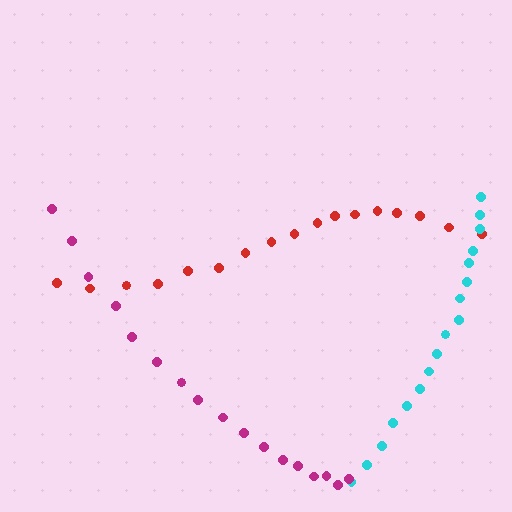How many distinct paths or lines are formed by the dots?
There are 3 distinct paths.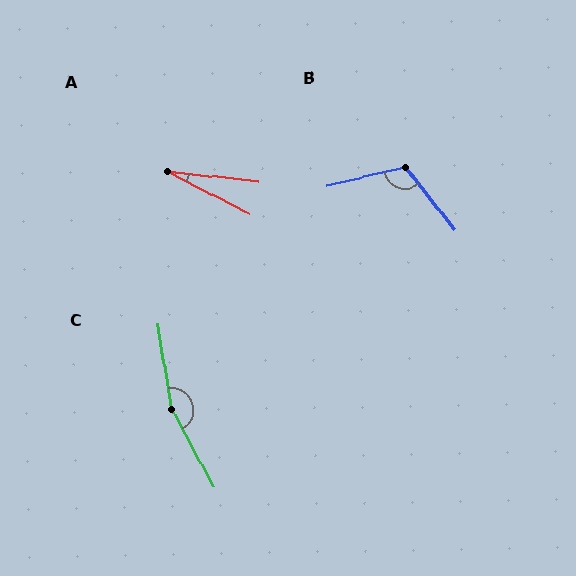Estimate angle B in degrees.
Approximately 115 degrees.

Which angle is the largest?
C, at approximately 160 degrees.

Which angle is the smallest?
A, at approximately 21 degrees.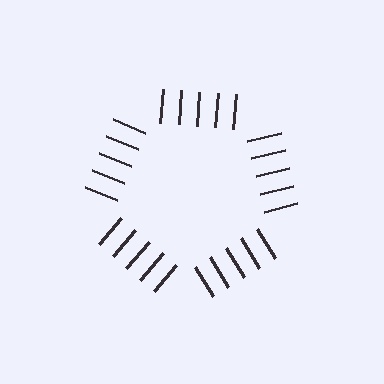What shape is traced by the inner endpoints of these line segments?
An illusory pentagon — the line segments terminate on its edges but no continuous stroke is drawn.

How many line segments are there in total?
25 — 5 along each of the 5 edges.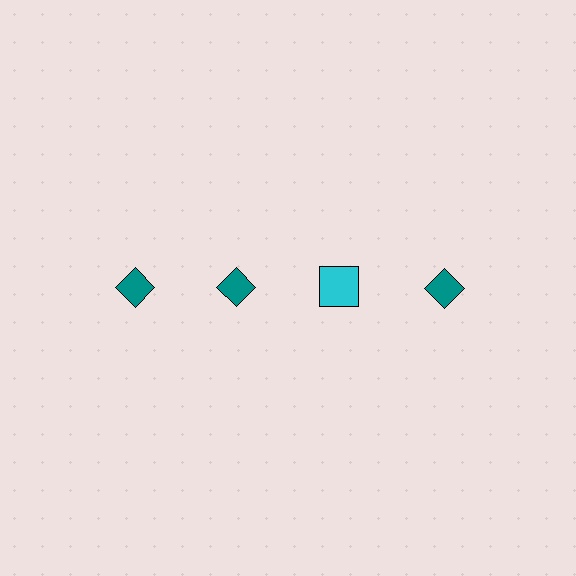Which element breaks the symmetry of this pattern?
The cyan square in the top row, center column breaks the symmetry. All other shapes are teal diamonds.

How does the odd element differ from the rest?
It differs in both color (cyan instead of teal) and shape (square instead of diamond).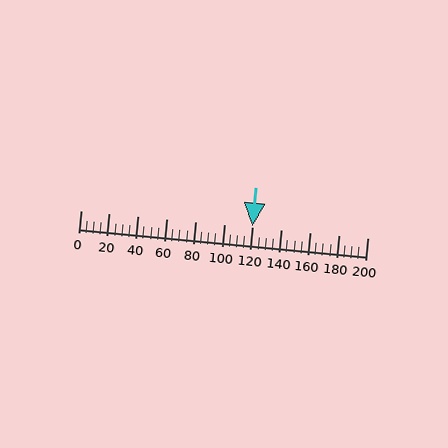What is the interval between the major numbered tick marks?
The major tick marks are spaced 20 units apart.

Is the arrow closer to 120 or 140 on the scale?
The arrow is closer to 120.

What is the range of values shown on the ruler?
The ruler shows values from 0 to 200.